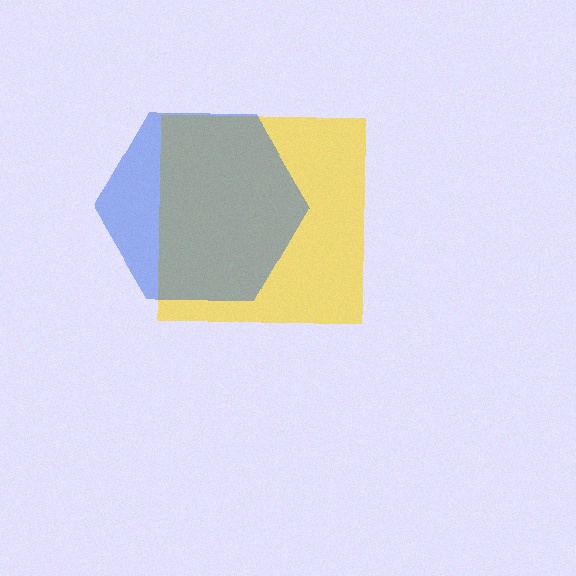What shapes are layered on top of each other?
The layered shapes are: a yellow square, a blue hexagon.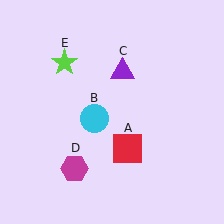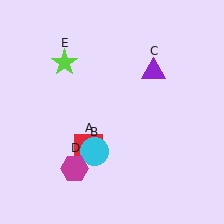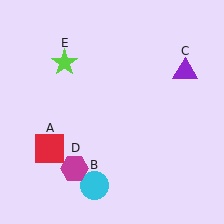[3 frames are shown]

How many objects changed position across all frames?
3 objects changed position: red square (object A), cyan circle (object B), purple triangle (object C).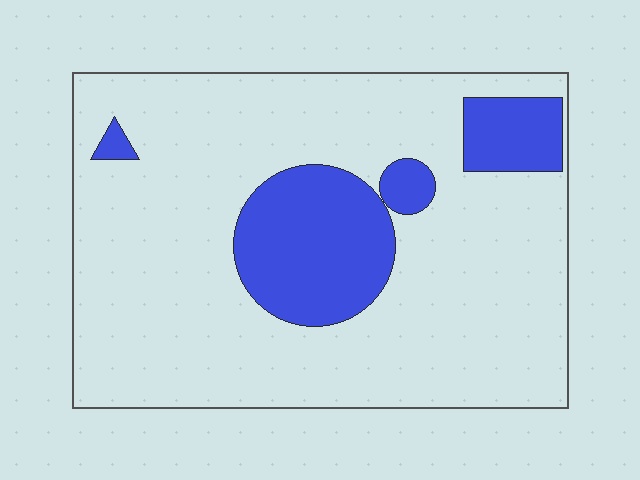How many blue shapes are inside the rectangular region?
4.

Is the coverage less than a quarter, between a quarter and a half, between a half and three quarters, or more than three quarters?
Less than a quarter.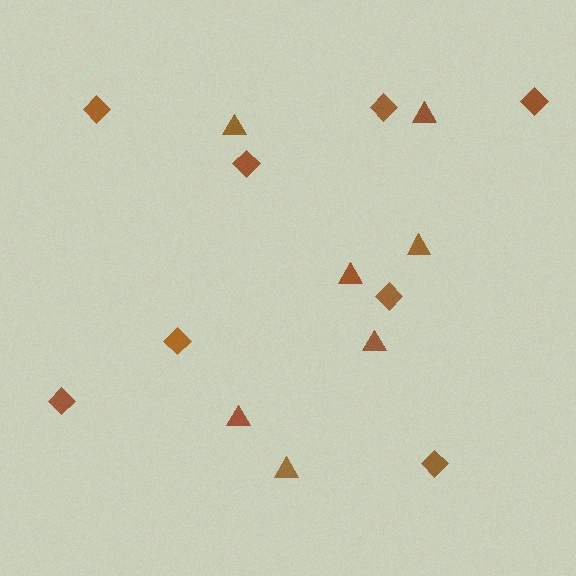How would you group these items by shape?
There are 2 groups: one group of diamonds (8) and one group of triangles (7).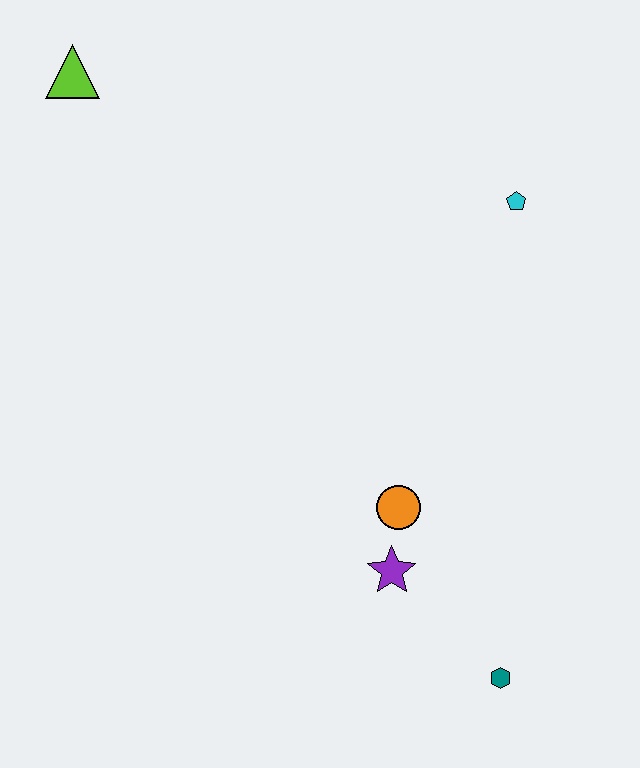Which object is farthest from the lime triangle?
The teal hexagon is farthest from the lime triangle.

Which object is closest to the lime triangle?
The cyan pentagon is closest to the lime triangle.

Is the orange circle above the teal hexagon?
Yes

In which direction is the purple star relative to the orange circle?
The purple star is below the orange circle.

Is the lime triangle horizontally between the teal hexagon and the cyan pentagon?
No